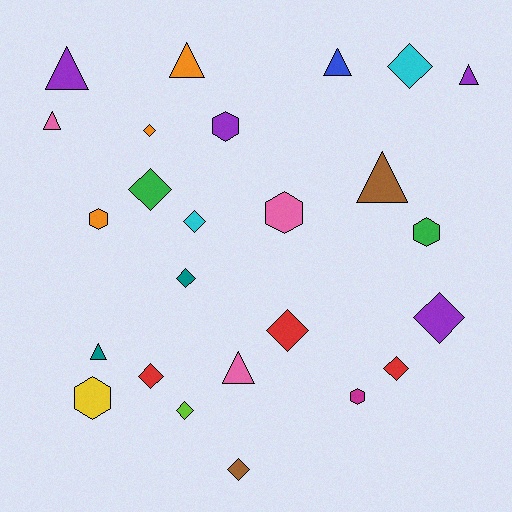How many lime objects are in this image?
There is 1 lime object.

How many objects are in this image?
There are 25 objects.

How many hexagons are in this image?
There are 6 hexagons.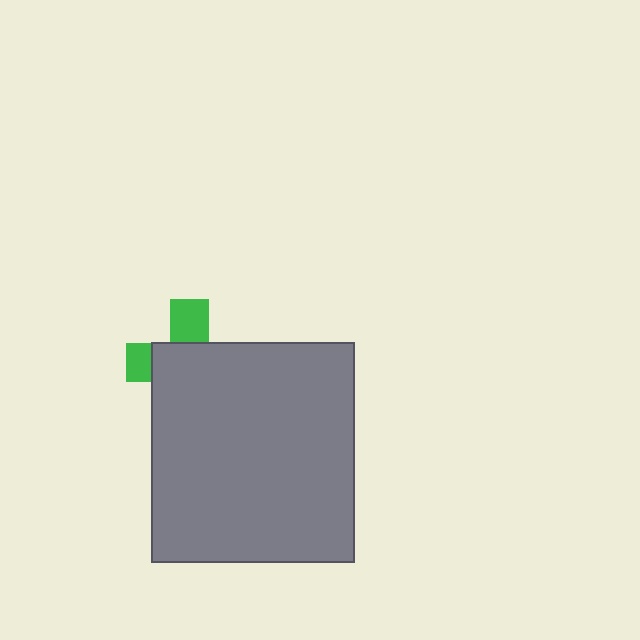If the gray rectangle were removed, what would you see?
You would see the complete green cross.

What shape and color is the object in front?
The object in front is a gray rectangle.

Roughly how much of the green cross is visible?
A small part of it is visible (roughly 32%).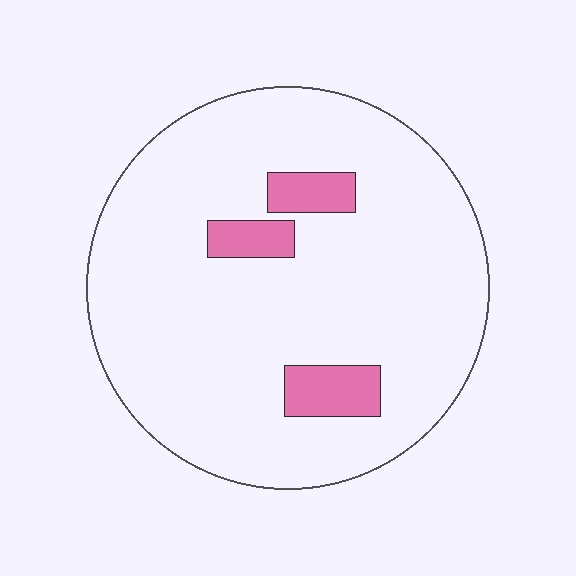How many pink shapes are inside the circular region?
3.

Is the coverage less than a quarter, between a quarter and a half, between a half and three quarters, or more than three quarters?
Less than a quarter.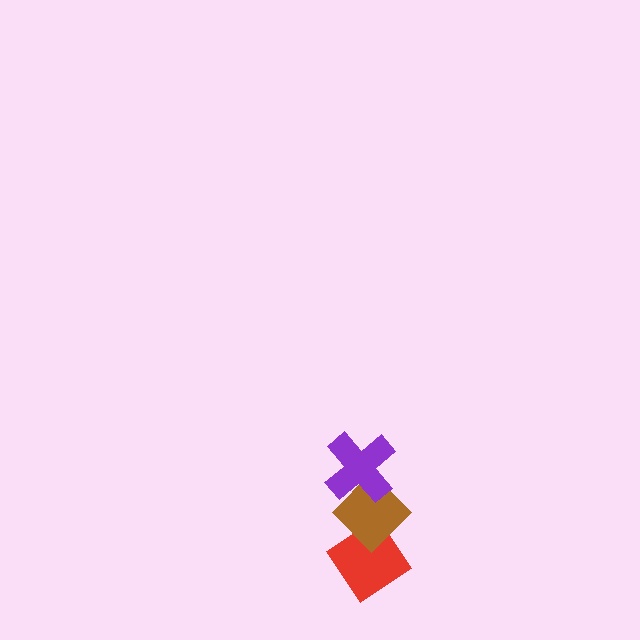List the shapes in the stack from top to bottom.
From top to bottom: the purple cross, the brown diamond, the red diamond.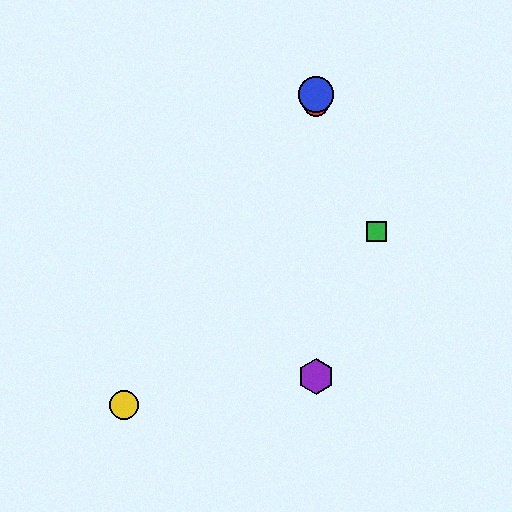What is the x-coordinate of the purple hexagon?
The purple hexagon is at x≈316.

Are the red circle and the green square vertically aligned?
No, the red circle is at x≈316 and the green square is at x≈377.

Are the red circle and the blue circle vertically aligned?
Yes, both are at x≈316.